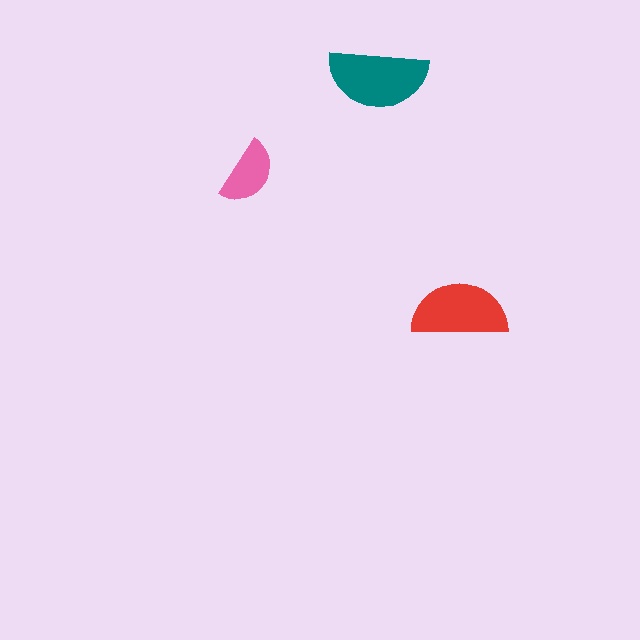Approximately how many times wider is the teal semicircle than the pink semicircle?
About 1.5 times wider.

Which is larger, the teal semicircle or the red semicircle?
The teal one.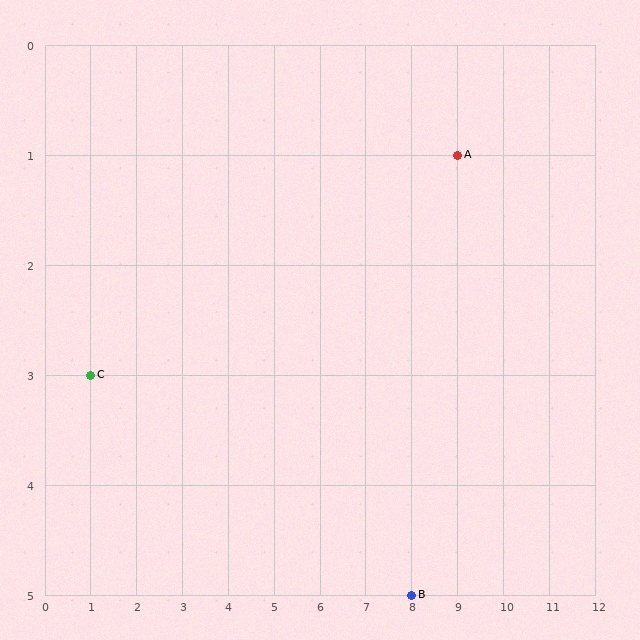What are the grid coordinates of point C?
Point C is at grid coordinates (1, 3).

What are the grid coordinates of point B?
Point B is at grid coordinates (8, 5).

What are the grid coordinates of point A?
Point A is at grid coordinates (9, 1).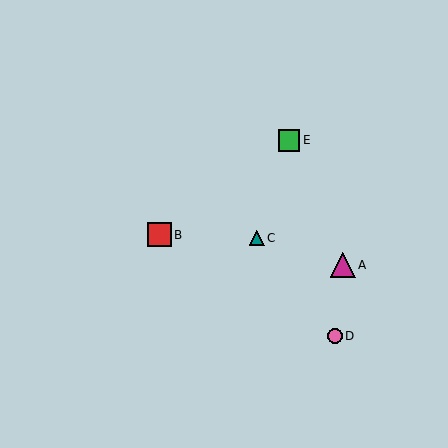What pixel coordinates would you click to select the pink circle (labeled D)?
Click at (335, 336) to select the pink circle D.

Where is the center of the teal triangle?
The center of the teal triangle is at (257, 238).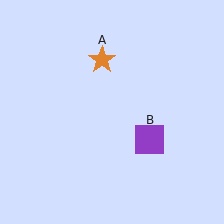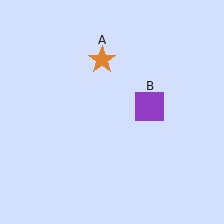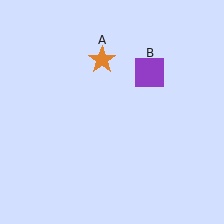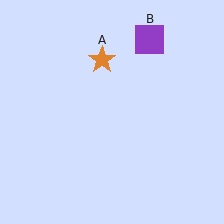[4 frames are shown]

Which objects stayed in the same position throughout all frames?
Orange star (object A) remained stationary.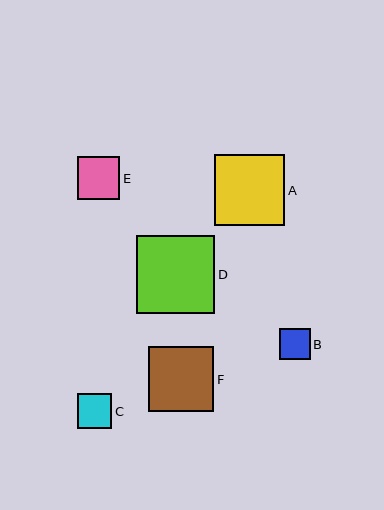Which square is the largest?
Square D is the largest with a size of approximately 78 pixels.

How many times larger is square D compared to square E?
Square D is approximately 1.8 times the size of square E.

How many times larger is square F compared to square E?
Square F is approximately 1.5 times the size of square E.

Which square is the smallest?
Square B is the smallest with a size of approximately 30 pixels.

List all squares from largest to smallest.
From largest to smallest: D, A, F, E, C, B.